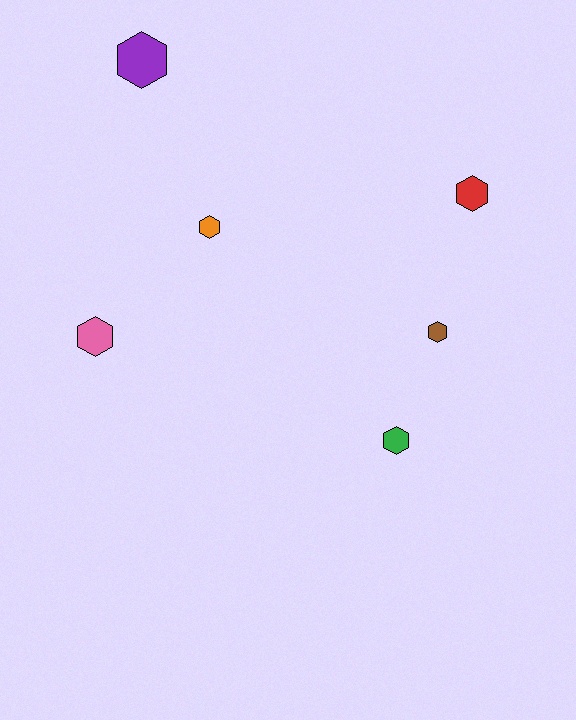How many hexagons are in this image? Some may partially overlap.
There are 6 hexagons.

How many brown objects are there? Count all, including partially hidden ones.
There is 1 brown object.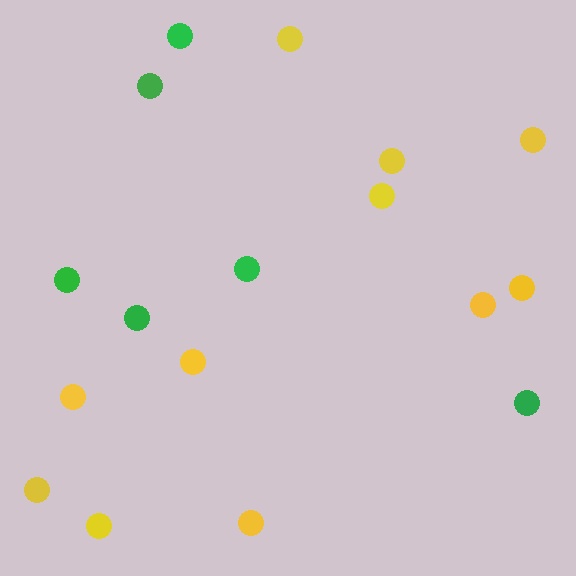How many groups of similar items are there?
There are 2 groups: one group of yellow circles (11) and one group of green circles (6).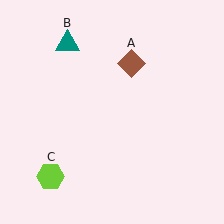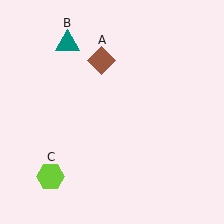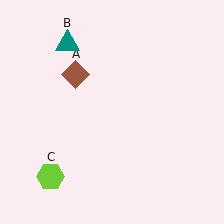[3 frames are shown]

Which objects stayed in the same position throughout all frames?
Teal triangle (object B) and lime hexagon (object C) remained stationary.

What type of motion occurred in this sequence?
The brown diamond (object A) rotated counterclockwise around the center of the scene.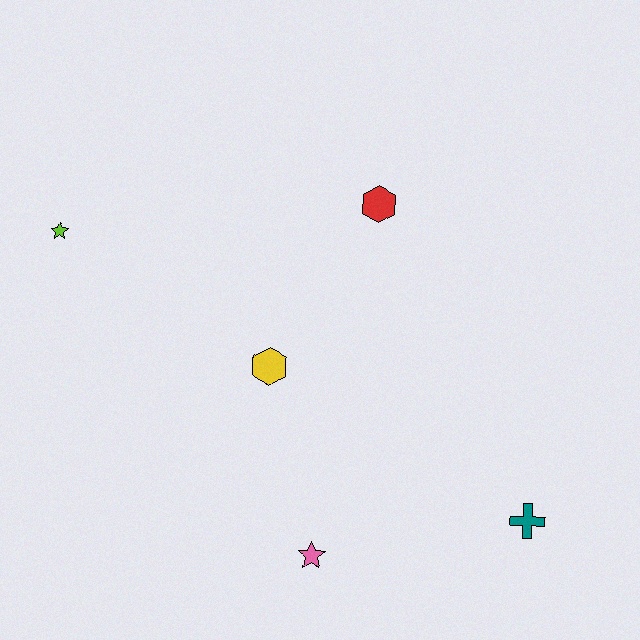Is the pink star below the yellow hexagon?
Yes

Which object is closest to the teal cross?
The pink star is closest to the teal cross.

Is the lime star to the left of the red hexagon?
Yes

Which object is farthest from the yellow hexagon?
The teal cross is farthest from the yellow hexagon.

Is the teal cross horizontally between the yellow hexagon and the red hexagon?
No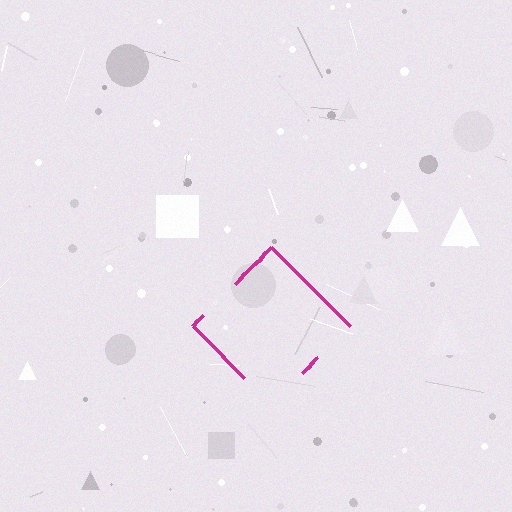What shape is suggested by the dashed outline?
The dashed outline suggests a diamond.